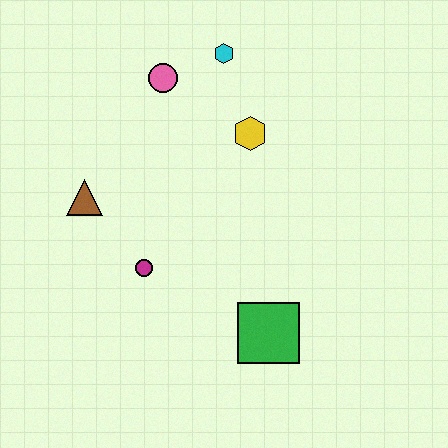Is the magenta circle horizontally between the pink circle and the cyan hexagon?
No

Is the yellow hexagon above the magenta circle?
Yes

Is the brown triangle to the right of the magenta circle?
No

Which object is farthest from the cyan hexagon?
The green square is farthest from the cyan hexagon.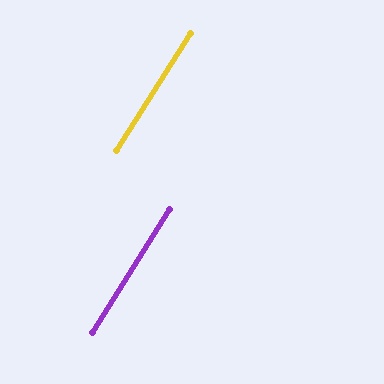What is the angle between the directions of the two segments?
Approximately 0 degrees.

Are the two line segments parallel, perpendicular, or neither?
Parallel — their directions differ by only 0.2°.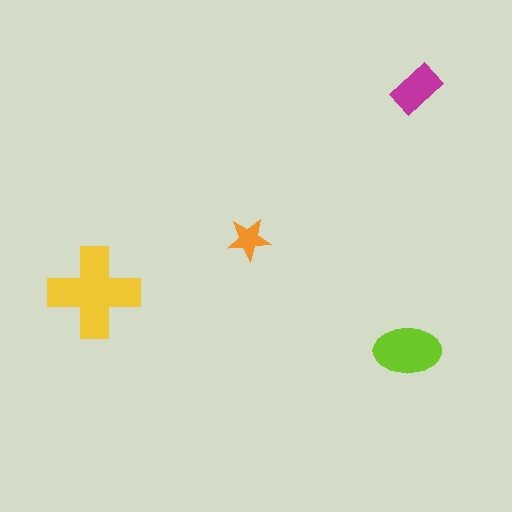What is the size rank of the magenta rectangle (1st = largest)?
3rd.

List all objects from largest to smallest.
The yellow cross, the lime ellipse, the magenta rectangle, the orange star.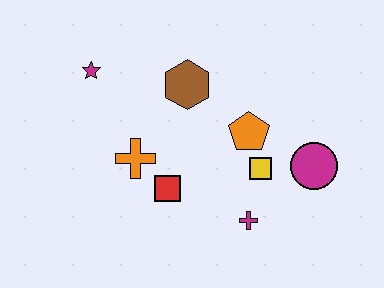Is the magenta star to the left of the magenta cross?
Yes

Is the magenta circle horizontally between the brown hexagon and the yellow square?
No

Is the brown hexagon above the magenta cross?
Yes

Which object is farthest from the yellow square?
The magenta star is farthest from the yellow square.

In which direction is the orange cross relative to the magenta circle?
The orange cross is to the left of the magenta circle.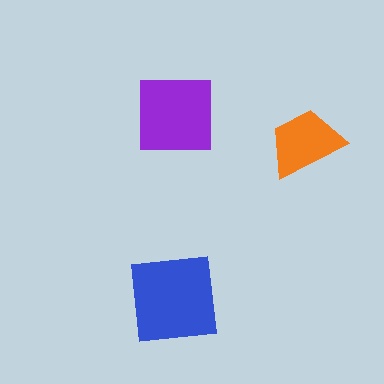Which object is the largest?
The blue square.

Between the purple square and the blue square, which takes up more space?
The blue square.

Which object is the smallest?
The orange trapezoid.